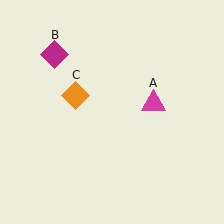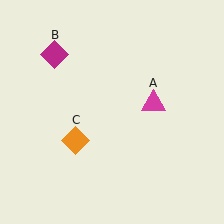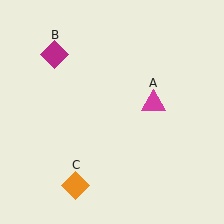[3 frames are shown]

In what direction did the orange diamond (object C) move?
The orange diamond (object C) moved down.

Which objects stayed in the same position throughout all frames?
Magenta triangle (object A) and magenta diamond (object B) remained stationary.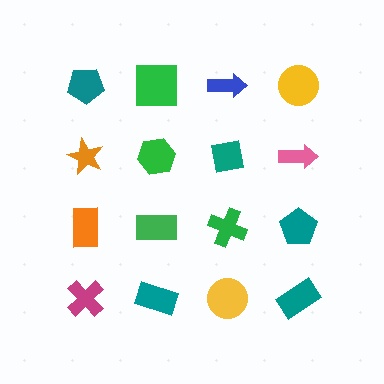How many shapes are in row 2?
4 shapes.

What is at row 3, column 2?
A green rectangle.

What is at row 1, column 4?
A yellow circle.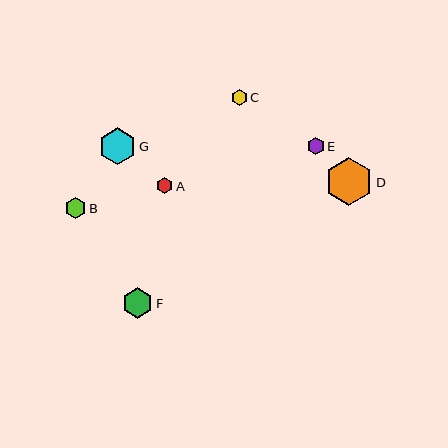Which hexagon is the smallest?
Hexagon C is the smallest with a size of approximately 16 pixels.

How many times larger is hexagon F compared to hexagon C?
Hexagon F is approximately 2.0 times the size of hexagon C.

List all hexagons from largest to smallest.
From largest to smallest: D, G, F, B, E, A, C.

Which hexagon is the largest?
Hexagon D is the largest with a size of approximately 48 pixels.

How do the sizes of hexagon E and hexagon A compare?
Hexagon E and hexagon A are approximately the same size.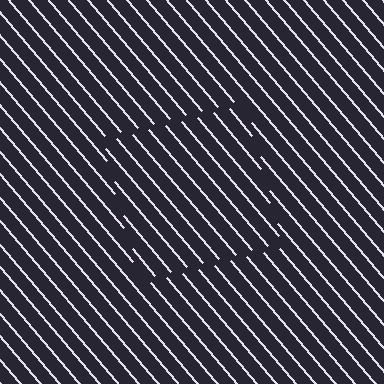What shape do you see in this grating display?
An illusory square. The interior of the shape contains the same grating, shifted by half a period — the contour is defined by the phase discontinuity where line-ends from the inner and outer gratings abut.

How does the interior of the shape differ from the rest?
The interior of the shape contains the same grating, shifted by half a period — the contour is defined by the phase discontinuity where line-ends from the inner and outer gratings abut.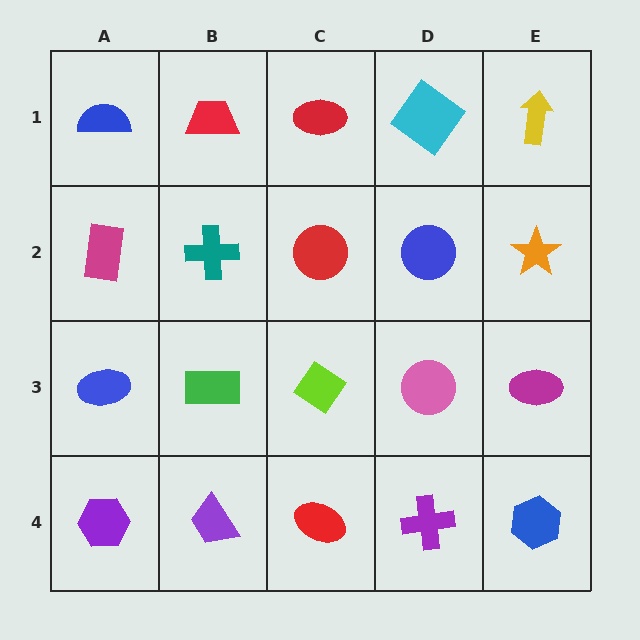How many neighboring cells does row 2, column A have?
3.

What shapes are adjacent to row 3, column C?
A red circle (row 2, column C), a red ellipse (row 4, column C), a green rectangle (row 3, column B), a pink circle (row 3, column D).